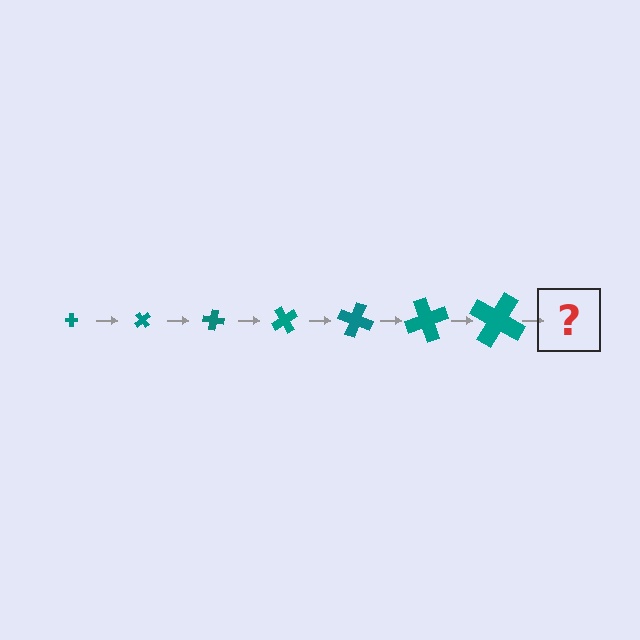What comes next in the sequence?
The next element should be a cross, larger than the previous one and rotated 350 degrees from the start.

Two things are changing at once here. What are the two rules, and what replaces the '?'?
The two rules are that the cross grows larger each step and it rotates 50 degrees each step. The '?' should be a cross, larger than the previous one and rotated 350 degrees from the start.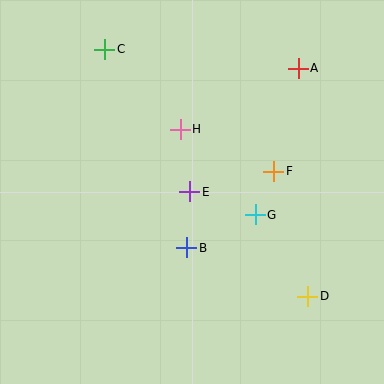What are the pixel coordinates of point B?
Point B is at (187, 248).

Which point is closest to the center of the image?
Point E at (190, 192) is closest to the center.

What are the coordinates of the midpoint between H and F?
The midpoint between H and F is at (227, 150).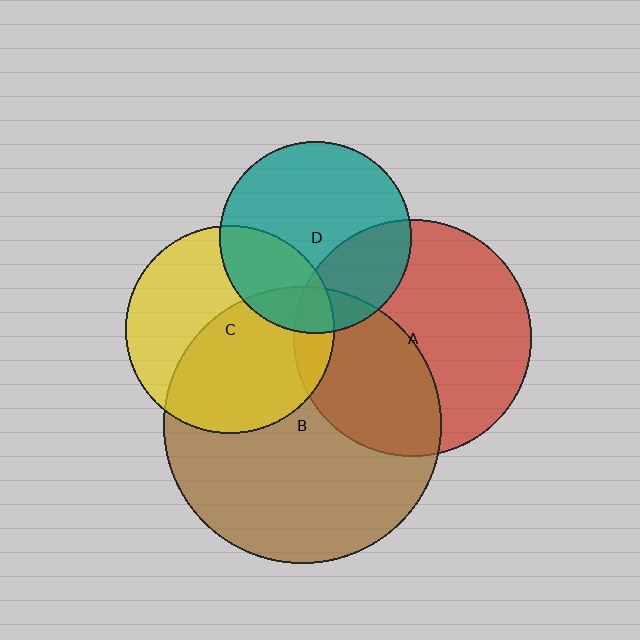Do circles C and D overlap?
Yes.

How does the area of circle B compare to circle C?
Approximately 1.8 times.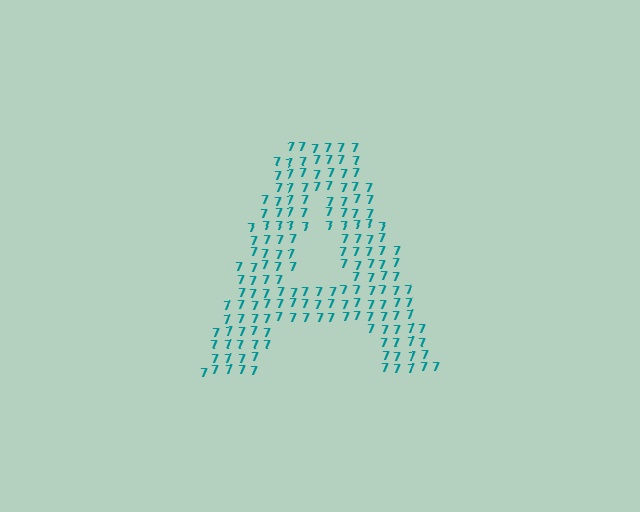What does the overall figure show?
The overall figure shows the letter A.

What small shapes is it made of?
It is made of small digit 7's.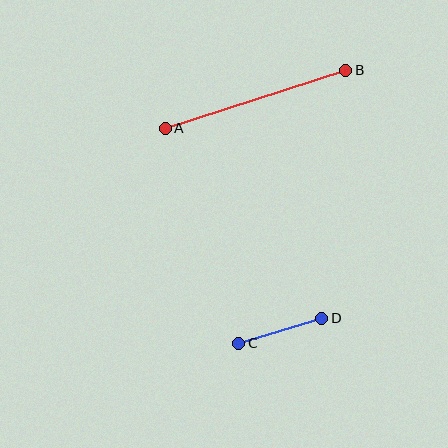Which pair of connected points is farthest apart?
Points A and B are farthest apart.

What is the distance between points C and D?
The distance is approximately 87 pixels.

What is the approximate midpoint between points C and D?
The midpoint is at approximately (280, 331) pixels.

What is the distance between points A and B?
The distance is approximately 190 pixels.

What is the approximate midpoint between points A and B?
The midpoint is at approximately (256, 99) pixels.